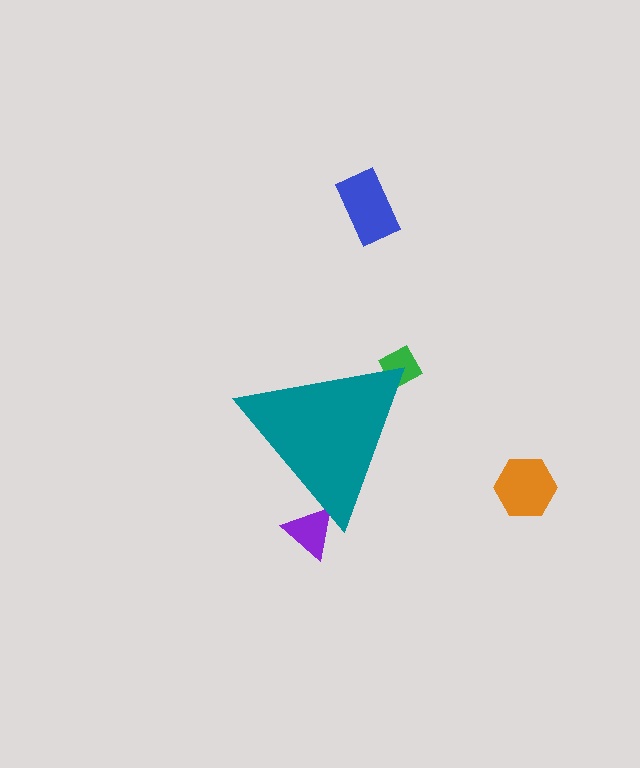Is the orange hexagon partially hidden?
No, the orange hexagon is fully visible.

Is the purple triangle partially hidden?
Yes, the purple triangle is partially hidden behind the teal triangle.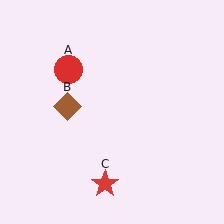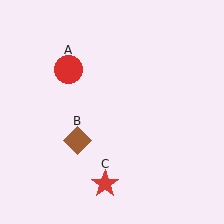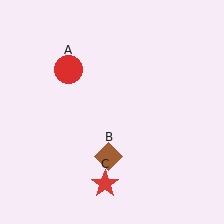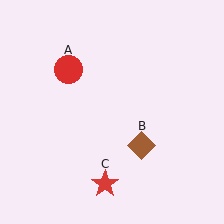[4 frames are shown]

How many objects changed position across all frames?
1 object changed position: brown diamond (object B).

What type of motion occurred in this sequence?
The brown diamond (object B) rotated counterclockwise around the center of the scene.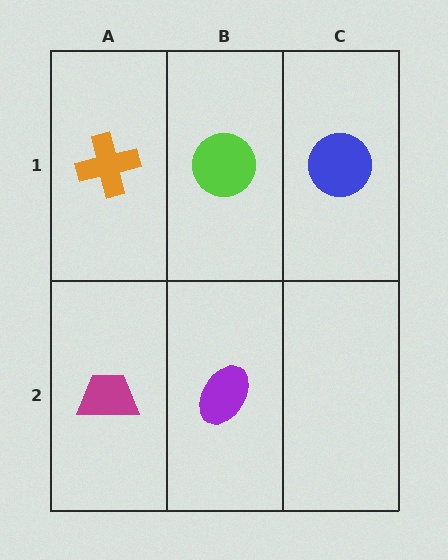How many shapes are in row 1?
3 shapes.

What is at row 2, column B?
A purple ellipse.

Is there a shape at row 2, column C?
No, that cell is empty.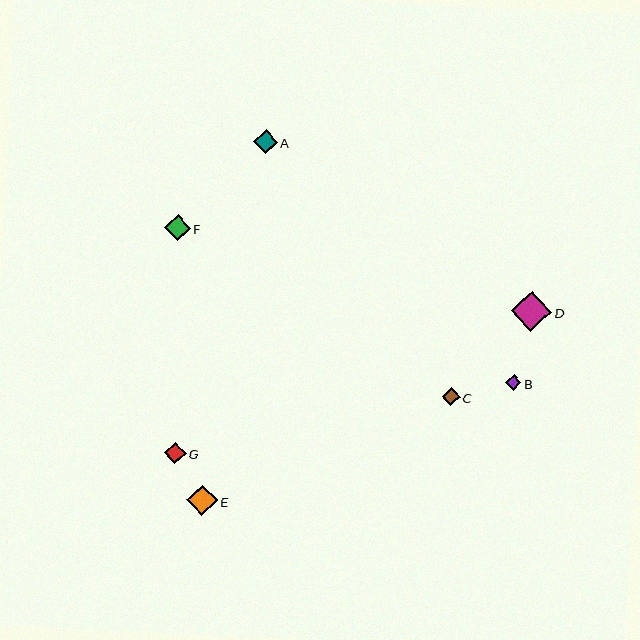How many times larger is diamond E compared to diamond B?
Diamond E is approximately 2.0 times the size of diamond B.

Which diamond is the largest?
Diamond D is the largest with a size of approximately 40 pixels.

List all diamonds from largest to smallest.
From largest to smallest: D, E, F, A, G, C, B.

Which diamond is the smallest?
Diamond B is the smallest with a size of approximately 15 pixels.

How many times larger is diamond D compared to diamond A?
Diamond D is approximately 1.6 times the size of diamond A.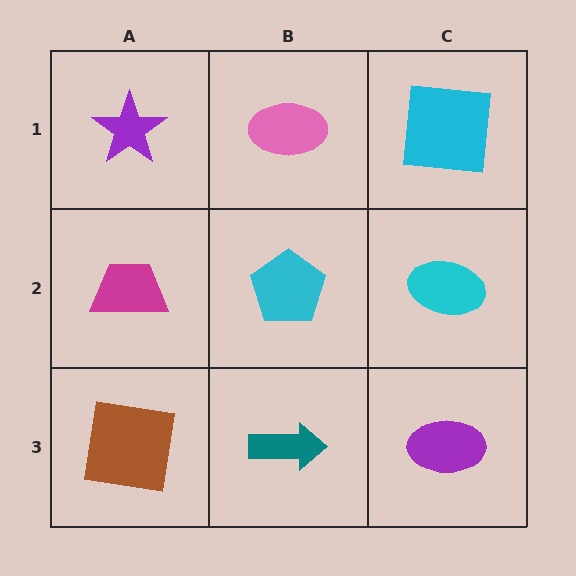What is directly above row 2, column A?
A purple star.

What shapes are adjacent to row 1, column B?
A cyan pentagon (row 2, column B), a purple star (row 1, column A), a cyan square (row 1, column C).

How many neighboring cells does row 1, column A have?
2.